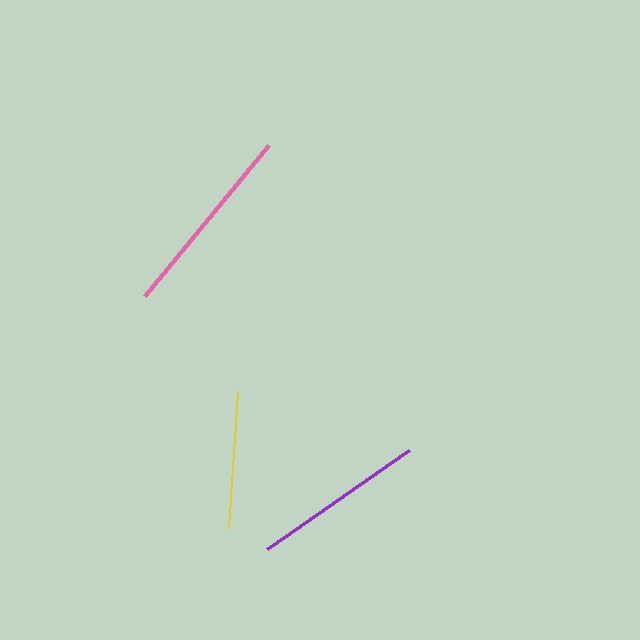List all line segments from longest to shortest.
From longest to shortest: pink, purple, yellow.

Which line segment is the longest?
The pink line is the longest at approximately 196 pixels.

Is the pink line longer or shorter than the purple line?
The pink line is longer than the purple line.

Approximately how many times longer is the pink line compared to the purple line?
The pink line is approximately 1.1 times the length of the purple line.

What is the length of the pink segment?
The pink segment is approximately 196 pixels long.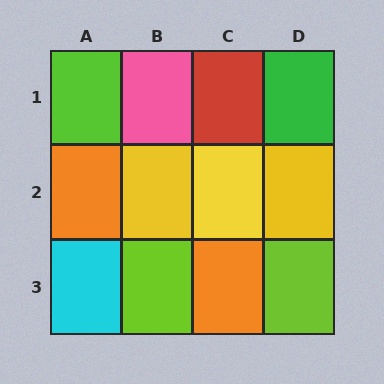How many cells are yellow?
3 cells are yellow.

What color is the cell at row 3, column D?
Lime.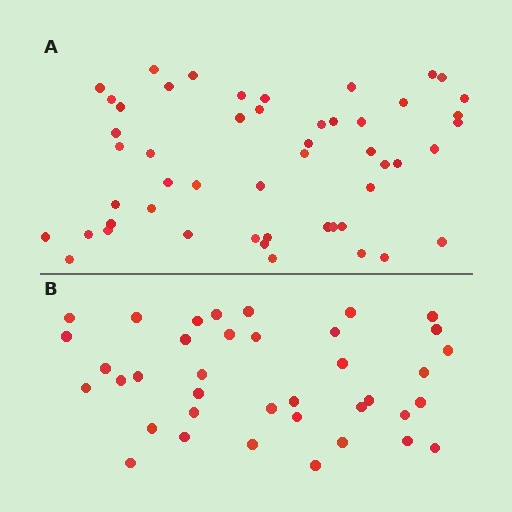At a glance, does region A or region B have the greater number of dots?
Region A (the top region) has more dots.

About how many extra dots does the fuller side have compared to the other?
Region A has approximately 15 more dots than region B.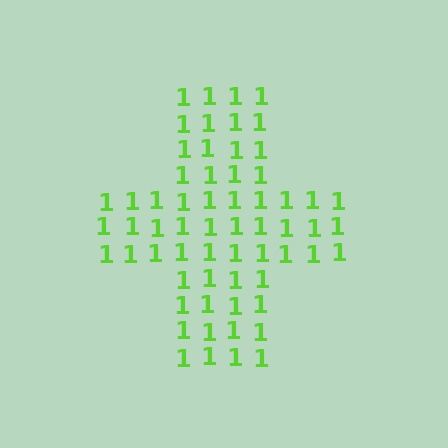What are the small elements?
The small elements are digit 1's.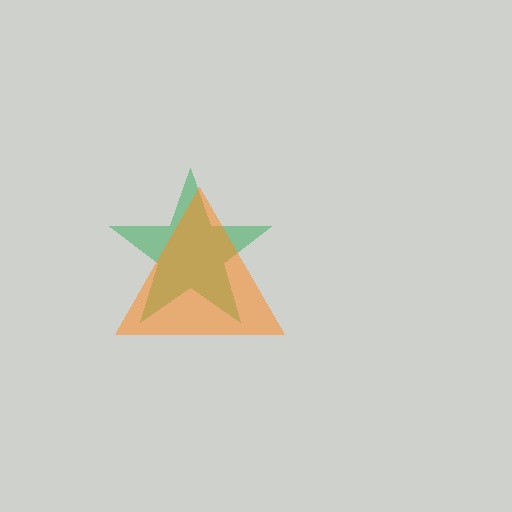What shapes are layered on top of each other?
The layered shapes are: a green star, an orange triangle.